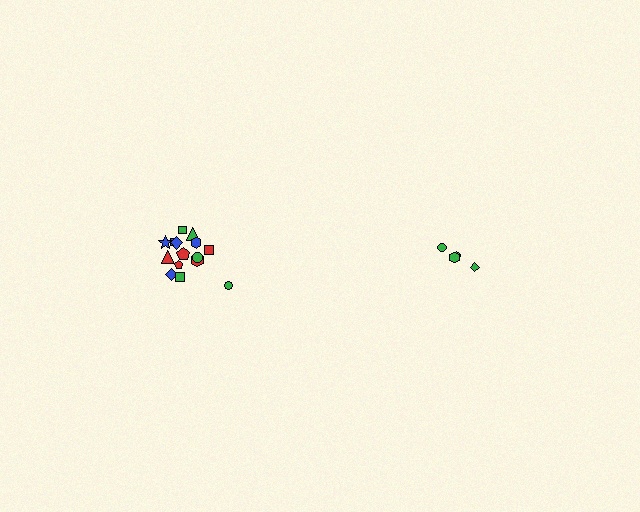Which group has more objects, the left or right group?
The left group.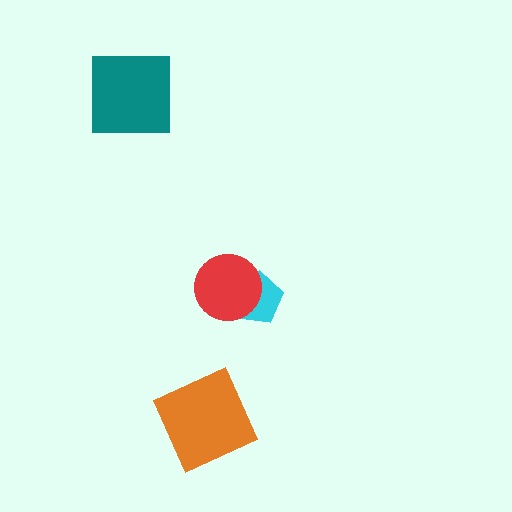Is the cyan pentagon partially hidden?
Yes, it is partially covered by another shape.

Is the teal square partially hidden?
No, no other shape covers it.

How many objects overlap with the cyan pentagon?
1 object overlaps with the cyan pentagon.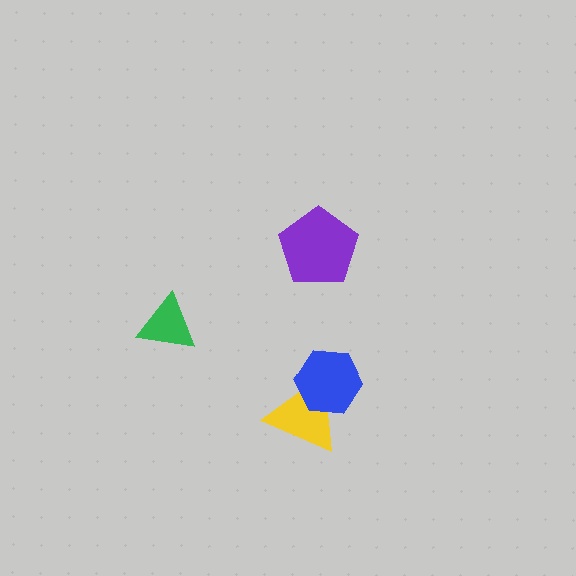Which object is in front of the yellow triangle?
The blue hexagon is in front of the yellow triangle.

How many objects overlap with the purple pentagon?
0 objects overlap with the purple pentagon.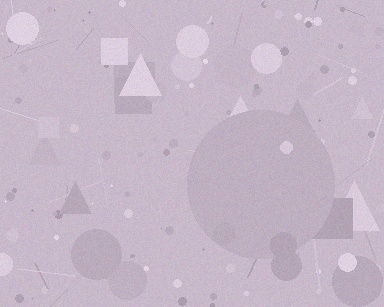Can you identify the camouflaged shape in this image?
The camouflaged shape is a circle.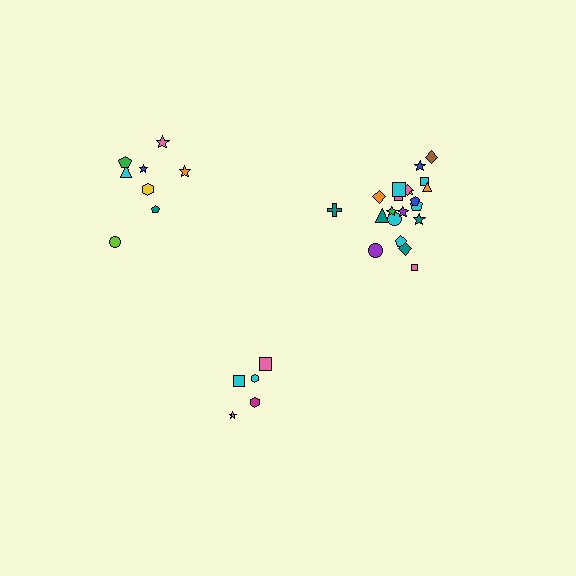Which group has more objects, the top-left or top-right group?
The top-right group.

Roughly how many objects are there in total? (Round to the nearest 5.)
Roughly 35 objects in total.